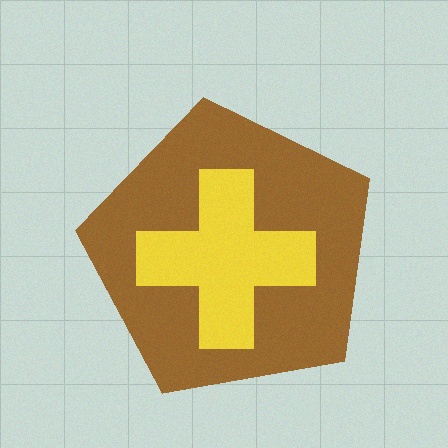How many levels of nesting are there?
2.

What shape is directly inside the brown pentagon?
The yellow cross.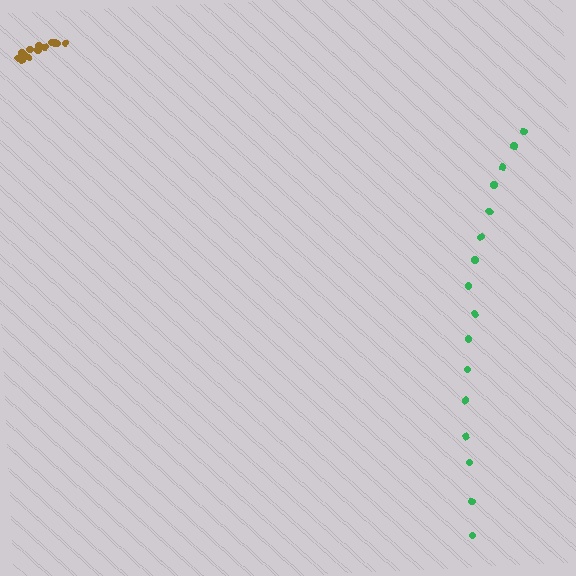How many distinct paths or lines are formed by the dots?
There are 2 distinct paths.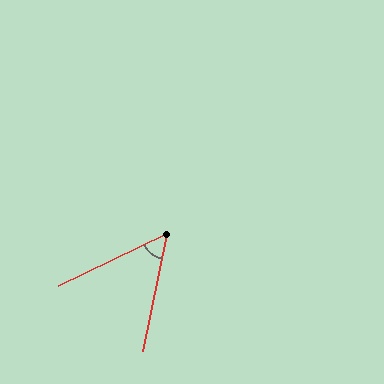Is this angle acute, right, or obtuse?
It is acute.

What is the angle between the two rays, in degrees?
Approximately 52 degrees.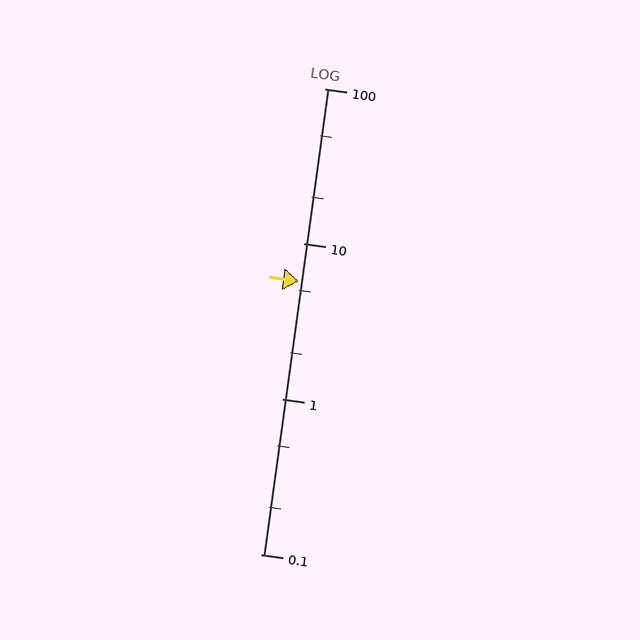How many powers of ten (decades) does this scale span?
The scale spans 3 decades, from 0.1 to 100.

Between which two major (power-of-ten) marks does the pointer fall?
The pointer is between 1 and 10.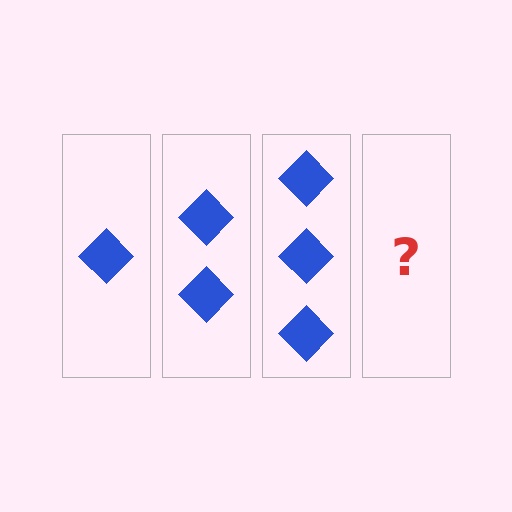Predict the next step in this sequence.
The next step is 4 diamonds.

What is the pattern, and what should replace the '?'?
The pattern is that each step adds one more diamond. The '?' should be 4 diamonds.